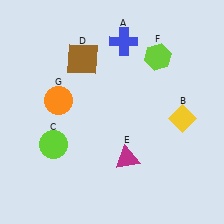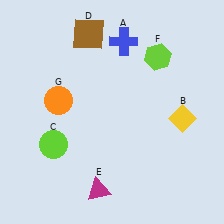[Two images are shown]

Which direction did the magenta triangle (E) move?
The magenta triangle (E) moved down.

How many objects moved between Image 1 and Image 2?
2 objects moved between the two images.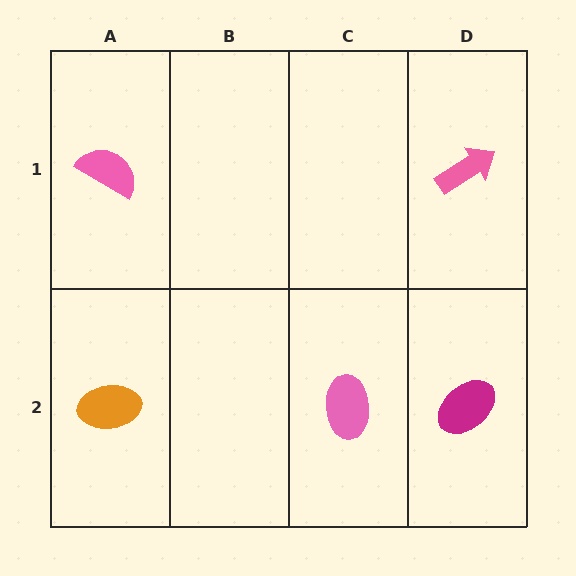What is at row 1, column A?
A pink semicircle.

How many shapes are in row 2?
3 shapes.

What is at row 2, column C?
A pink ellipse.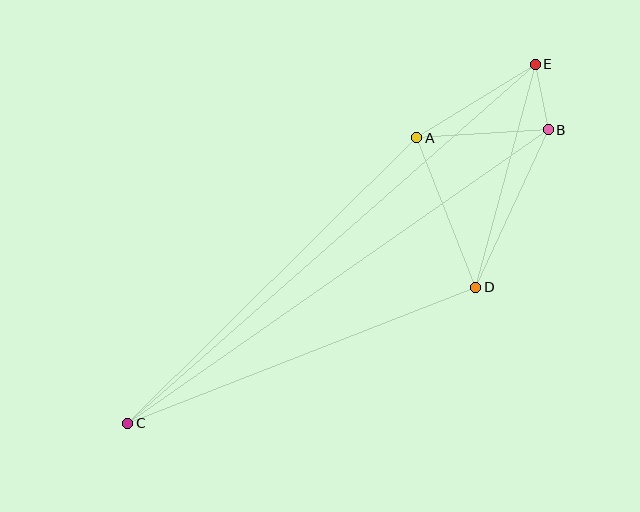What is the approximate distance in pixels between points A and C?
The distance between A and C is approximately 406 pixels.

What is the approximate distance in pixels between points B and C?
The distance between B and C is approximately 513 pixels.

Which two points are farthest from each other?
Points C and E are farthest from each other.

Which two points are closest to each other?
Points B and E are closest to each other.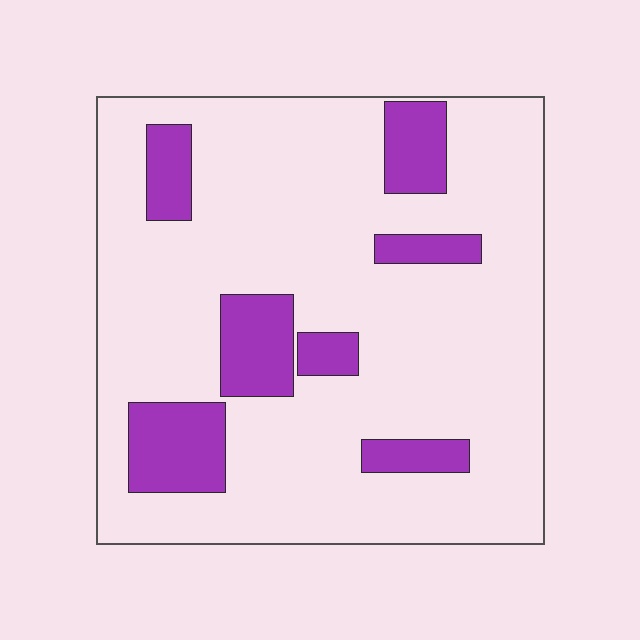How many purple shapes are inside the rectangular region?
7.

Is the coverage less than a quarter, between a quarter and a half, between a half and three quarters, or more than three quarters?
Less than a quarter.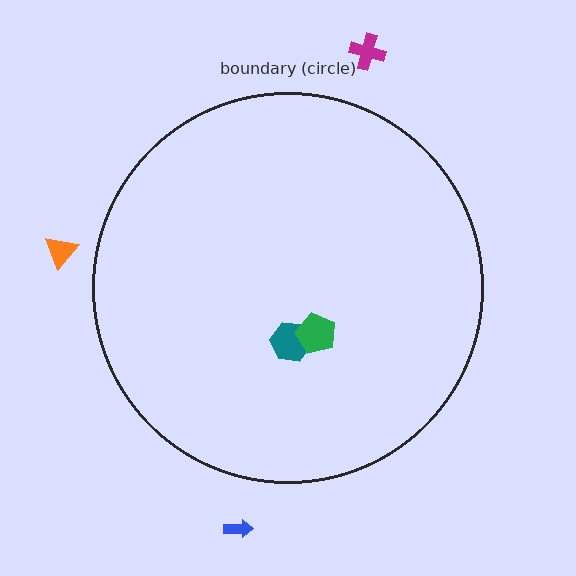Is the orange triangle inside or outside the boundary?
Outside.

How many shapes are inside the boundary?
2 inside, 3 outside.